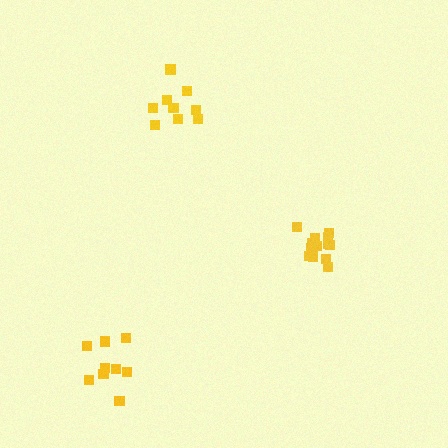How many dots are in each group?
Group 1: 9 dots, Group 2: 9 dots, Group 3: 15 dots (33 total).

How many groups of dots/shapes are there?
There are 3 groups.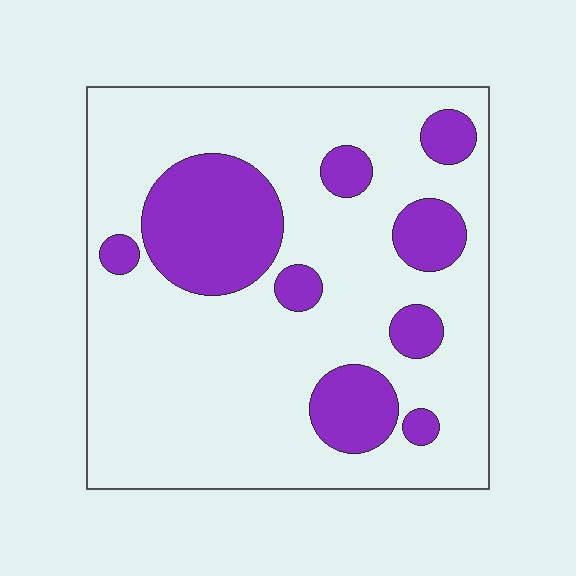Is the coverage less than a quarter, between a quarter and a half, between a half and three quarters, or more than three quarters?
Less than a quarter.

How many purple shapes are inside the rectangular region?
9.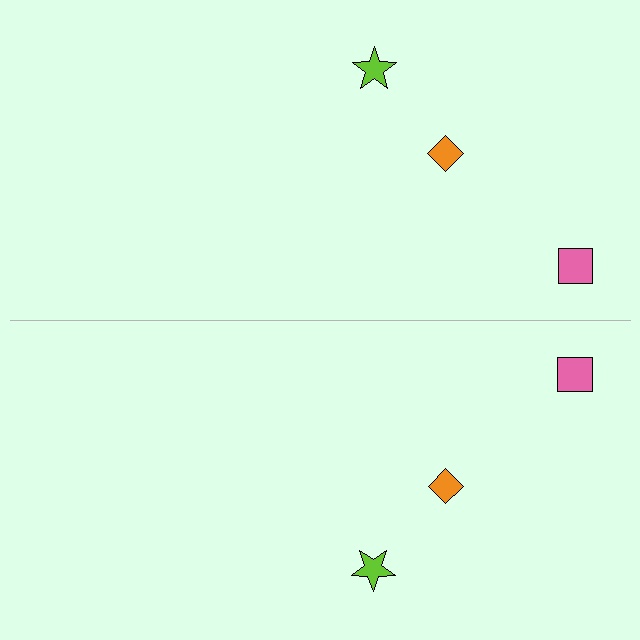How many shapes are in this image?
There are 6 shapes in this image.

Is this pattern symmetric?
Yes, this pattern has bilateral (reflection) symmetry.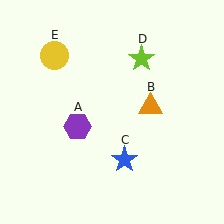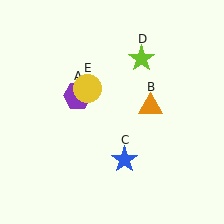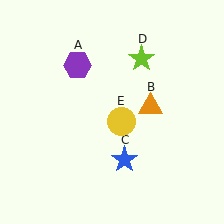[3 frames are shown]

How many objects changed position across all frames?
2 objects changed position: purple hexagon (object A), yellow circle (object E).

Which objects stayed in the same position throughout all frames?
Orange triangle (object B) and blue star (object C) and lime star (object D) remained stationary.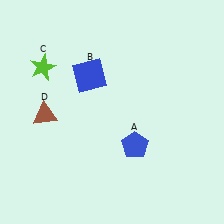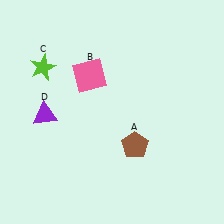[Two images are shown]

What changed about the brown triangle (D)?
In Image 1, D is brown. In Image 2, it changed to purple.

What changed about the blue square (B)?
In Image 1, B is blue. In Image 2, it changed to pink.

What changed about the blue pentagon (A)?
In Image 1, A is blue. In Image 2, it changed to brown.